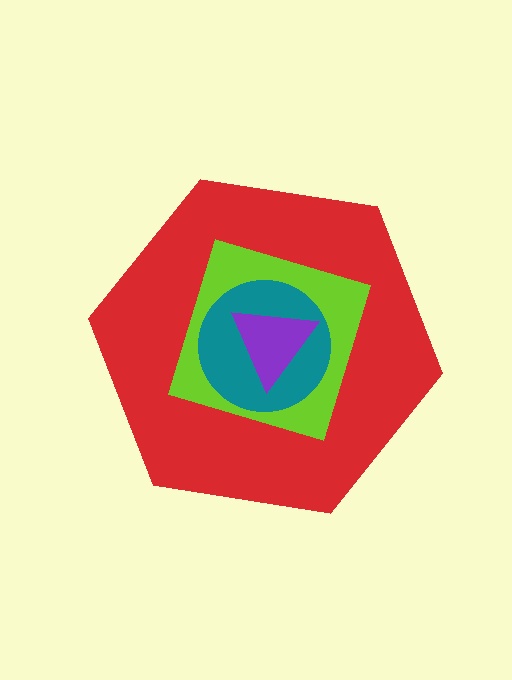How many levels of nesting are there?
4.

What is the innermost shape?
The purple triangle.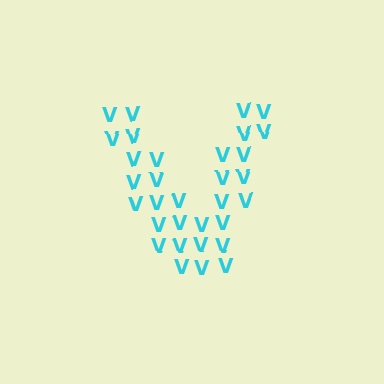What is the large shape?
The large shape is the letter V.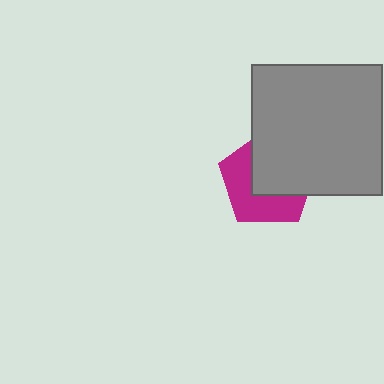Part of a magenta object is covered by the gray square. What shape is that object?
It is a pentagon.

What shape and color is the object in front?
The object in front is a gray square.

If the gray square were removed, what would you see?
You would see the complete magenta pentagon.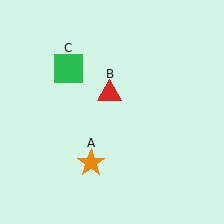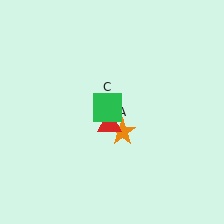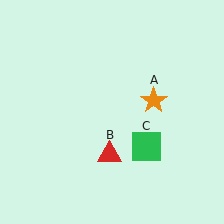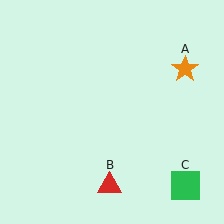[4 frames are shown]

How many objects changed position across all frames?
3 objects changed position: orange star (object A), red triangle (object B), green square (object C).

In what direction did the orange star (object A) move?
The orange star (object A) moved up and to the right.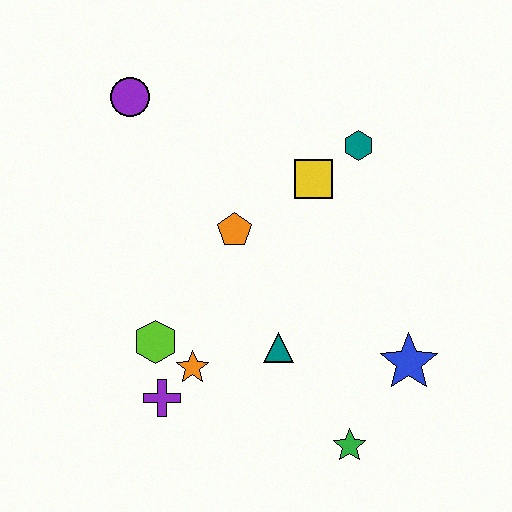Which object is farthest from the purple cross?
The teal hexagon is farthest from the purple cross.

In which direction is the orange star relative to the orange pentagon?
The orange star is below the orange pentagon.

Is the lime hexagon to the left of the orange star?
Yes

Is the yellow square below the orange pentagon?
No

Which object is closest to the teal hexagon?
The yellow square is closest to the teal hexagon.